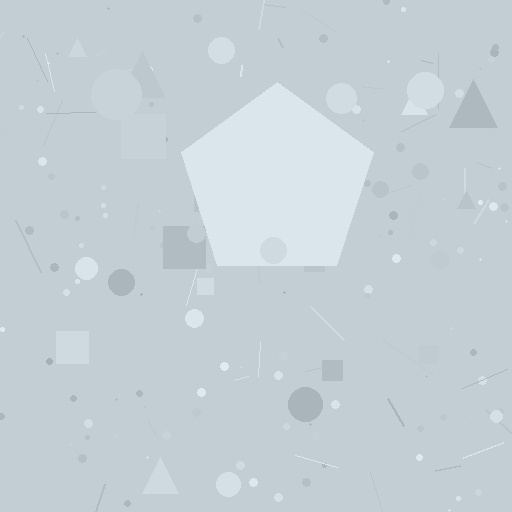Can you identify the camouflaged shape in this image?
The camouflaged shape is a pentagon.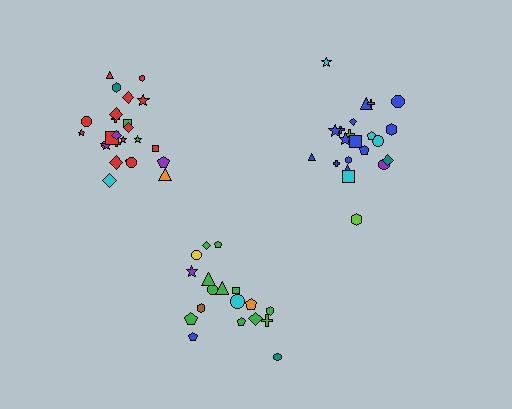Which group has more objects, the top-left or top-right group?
The top-left group.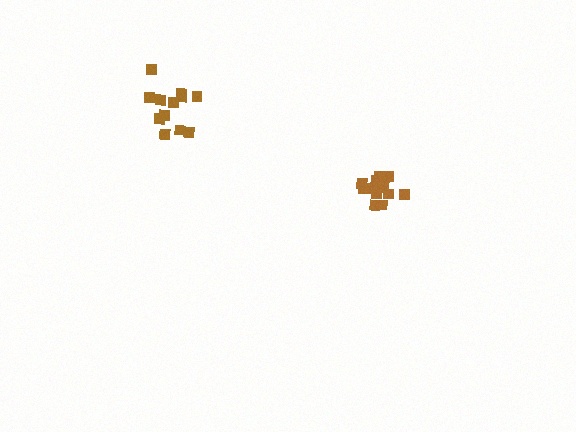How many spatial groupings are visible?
There are 2 spatial groupings.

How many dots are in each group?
Group 1: 13 dots, Group 2: 12 dots (25 total).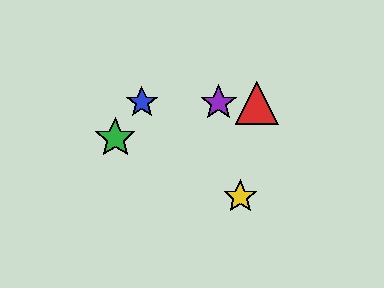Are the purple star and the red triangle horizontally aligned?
Yes, both are at y≈103.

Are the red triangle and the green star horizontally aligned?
No, the red triangle is at y≈103 and the green star is at y≈138.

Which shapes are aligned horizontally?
The red triangle, the blue star, the purple star are aligned horizontally.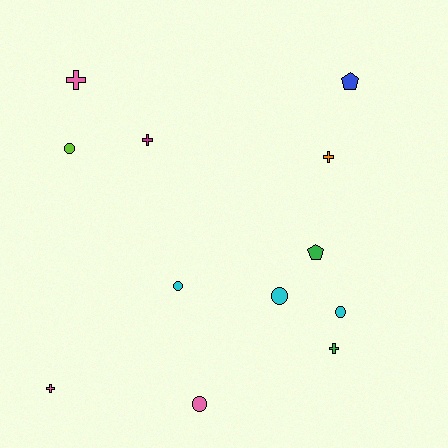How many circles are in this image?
There are 5 circles.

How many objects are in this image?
There are 12 objects.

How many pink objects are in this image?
There are 3 pink objects.